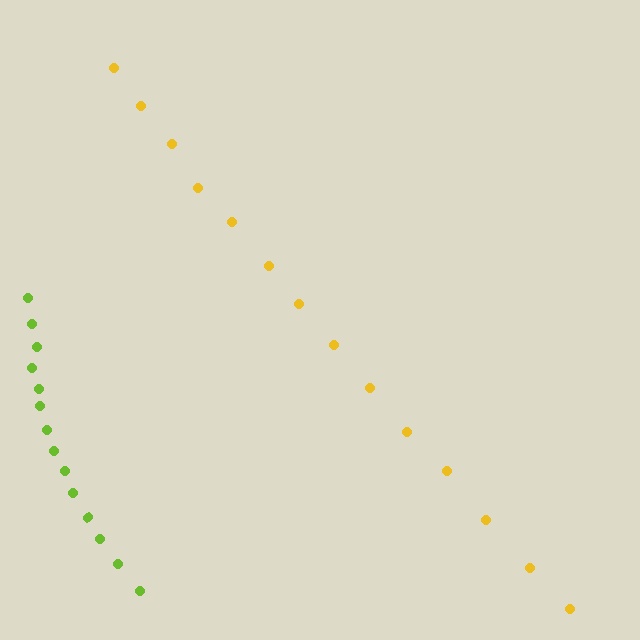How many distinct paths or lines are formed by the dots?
There are 2 distinct paths.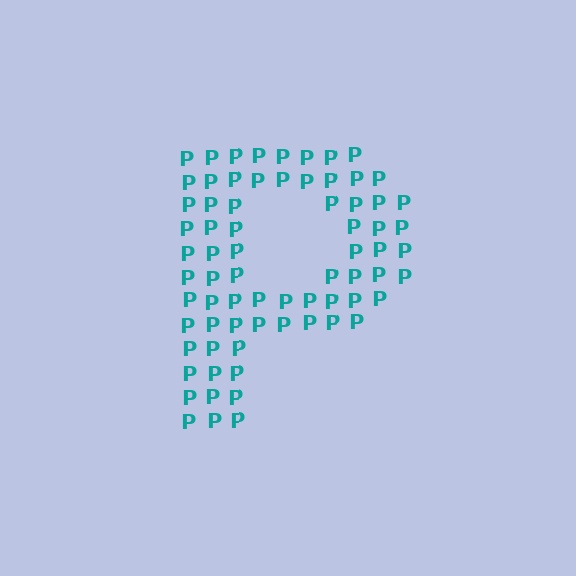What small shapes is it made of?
It is made of small letter P's.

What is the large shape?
The large shape is the letter P.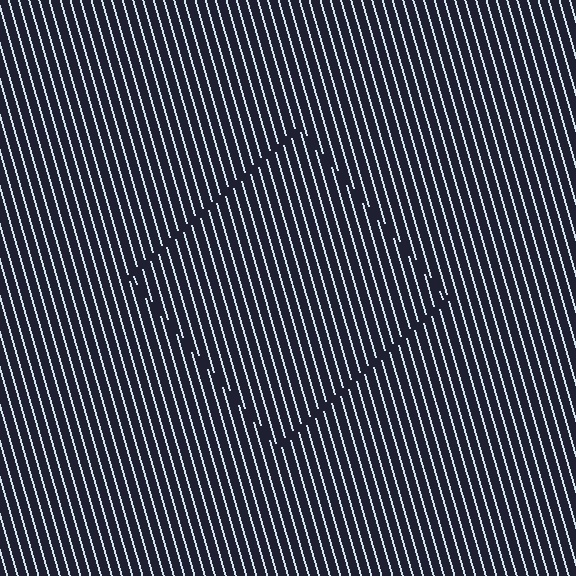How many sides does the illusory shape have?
4 sides — the line-ends trace a square.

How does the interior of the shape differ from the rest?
The interior of the shape contains the same grating, shifted by half a period — the contour is defined by the phase discontinuity where line-ends from the inner and outer gratings abut.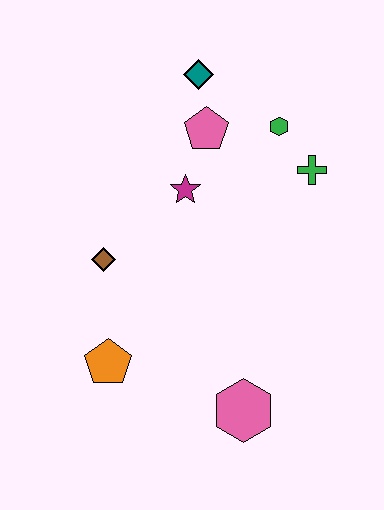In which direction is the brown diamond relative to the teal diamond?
The brown diamond is below the teal diamond.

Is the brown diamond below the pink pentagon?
Yes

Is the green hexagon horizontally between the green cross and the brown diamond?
Yes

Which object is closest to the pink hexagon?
The orange pentagon is closest to the pink hexagon.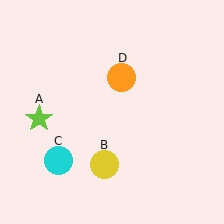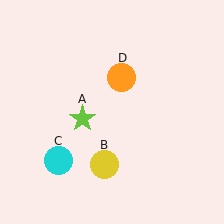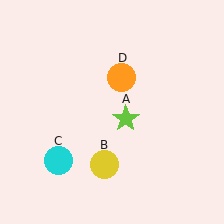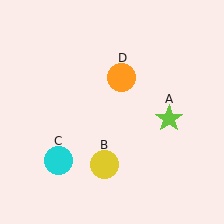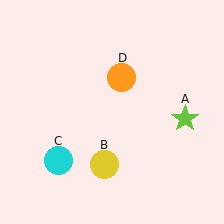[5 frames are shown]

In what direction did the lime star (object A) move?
The lime star (object A) moved right.